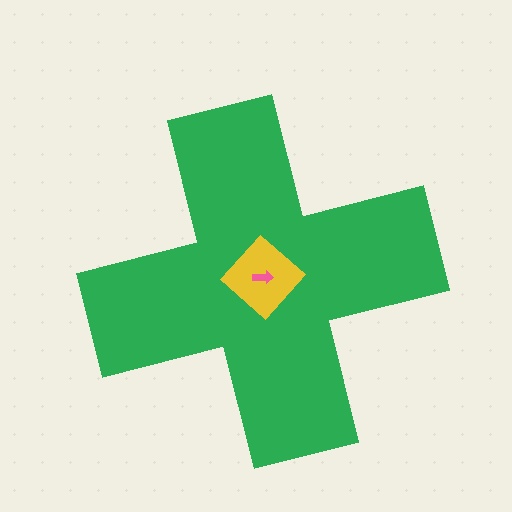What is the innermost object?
The pink arrow.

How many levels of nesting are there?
3.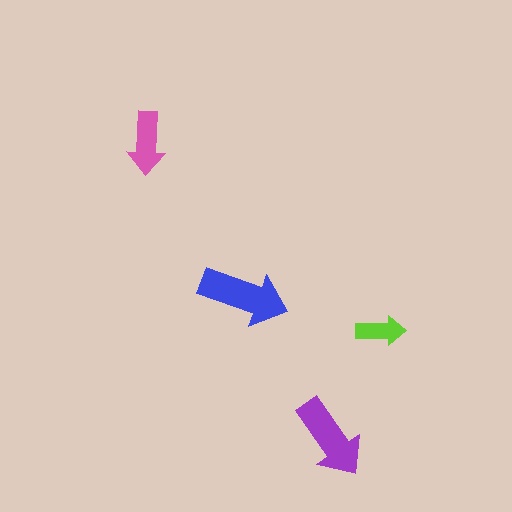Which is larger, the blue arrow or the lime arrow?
The blue one.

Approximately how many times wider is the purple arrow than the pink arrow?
About 1.5 times wider.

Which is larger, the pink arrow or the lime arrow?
The pink one.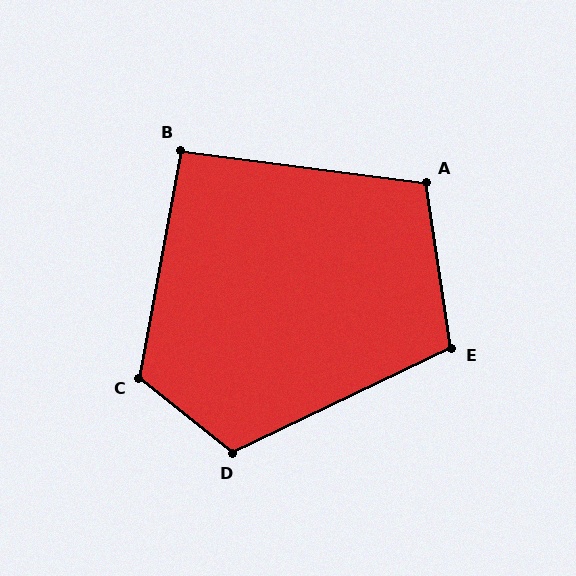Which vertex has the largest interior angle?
C, at approximately 118 degrees.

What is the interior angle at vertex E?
Approximately 107 degrees (obtuse).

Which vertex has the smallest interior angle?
B, at approximately 93 degrees.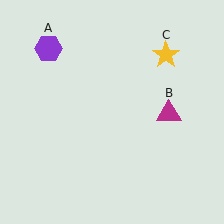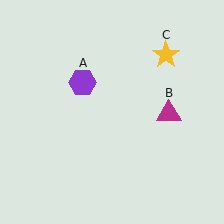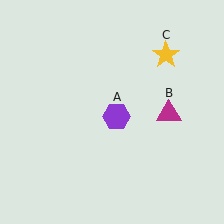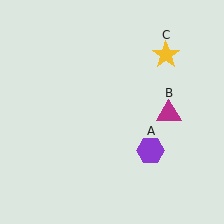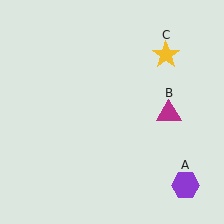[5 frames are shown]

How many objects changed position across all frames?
1 object changed position: purple hexagon (object A).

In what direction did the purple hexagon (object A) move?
The purple hexagon (object A) moved down and to the right.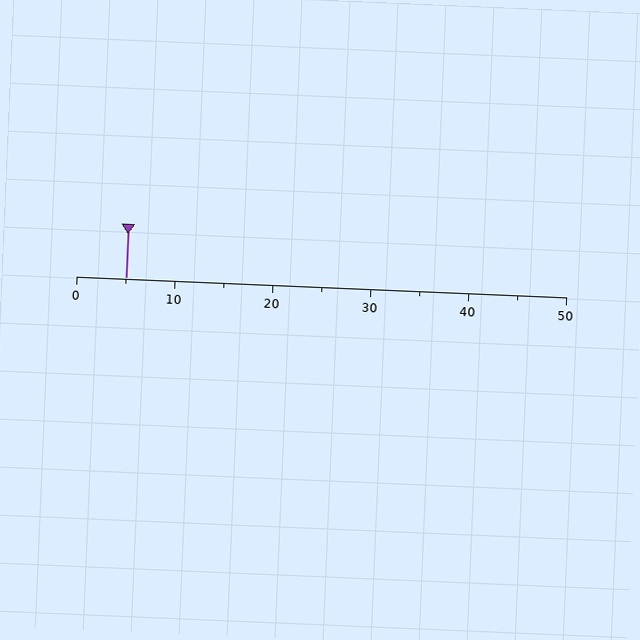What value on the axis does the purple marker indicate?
The marker indicates approximately 5.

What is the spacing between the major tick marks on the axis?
The major ticks are spaced 10 apart.